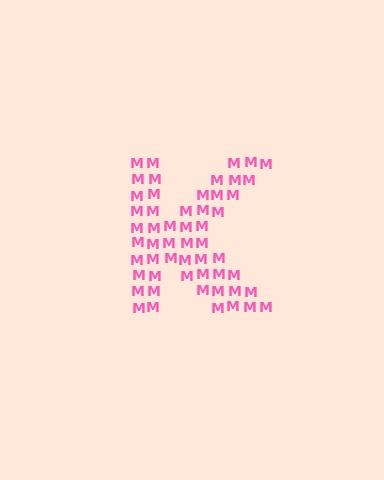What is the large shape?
The large shape is the letter K.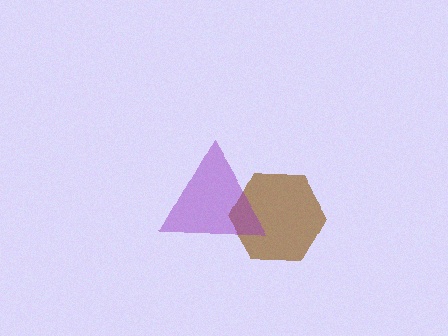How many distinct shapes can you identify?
There are 2 distinct shapes: a brown hexagon, a purple triangle.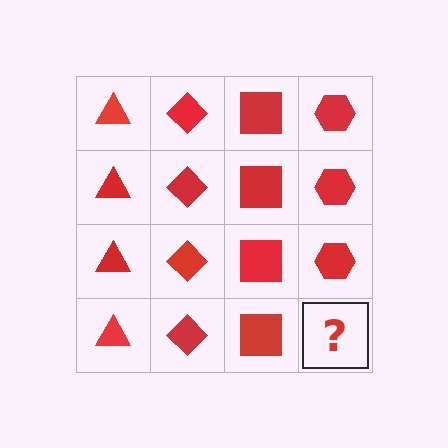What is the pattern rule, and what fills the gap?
The rule is that each column has a consistent shape. The gap should be filled with a red hexagon.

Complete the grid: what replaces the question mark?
The question mark should be replaced with a red hexagon.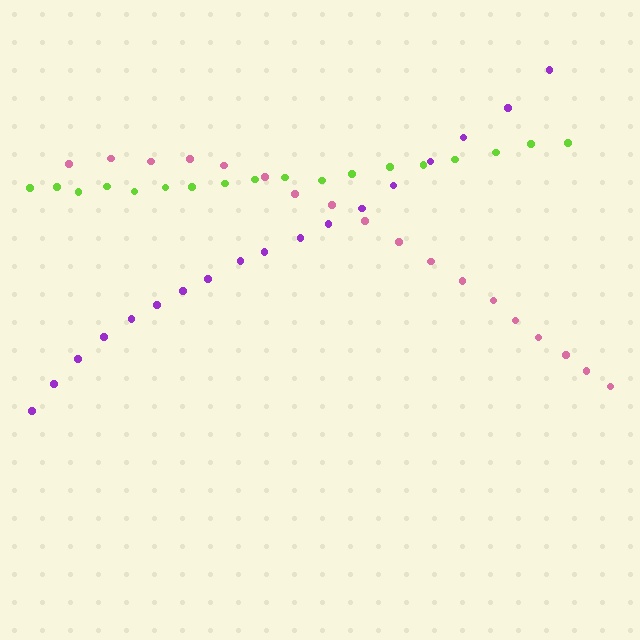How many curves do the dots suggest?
There are 3 distinct paths.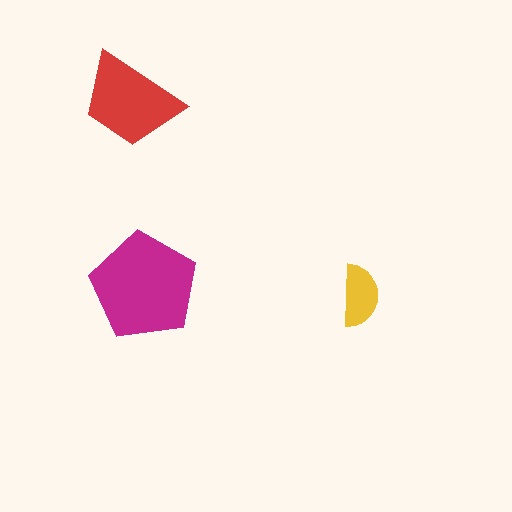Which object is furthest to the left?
The red trapezoid is leftmost.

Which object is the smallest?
The yellow semicircle.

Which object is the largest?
The magenta pentagon.